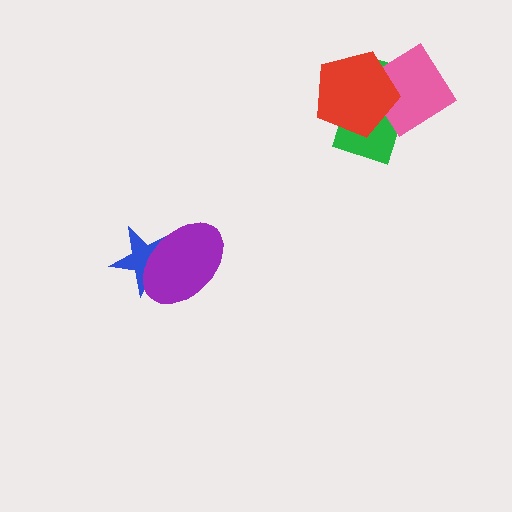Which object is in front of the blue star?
The purple ellipse is in front of the blue star.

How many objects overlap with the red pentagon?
2 objects overlap with the red pentagon.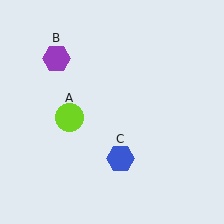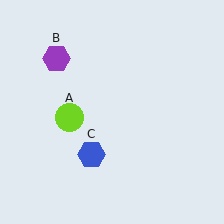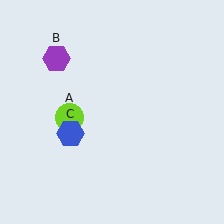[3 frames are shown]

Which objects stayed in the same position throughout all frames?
Lime circle (object A) and purple hexagon (object B) remained stationary.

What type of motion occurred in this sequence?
The blue hexagon (object C) rotated clockwise around the center of the scene.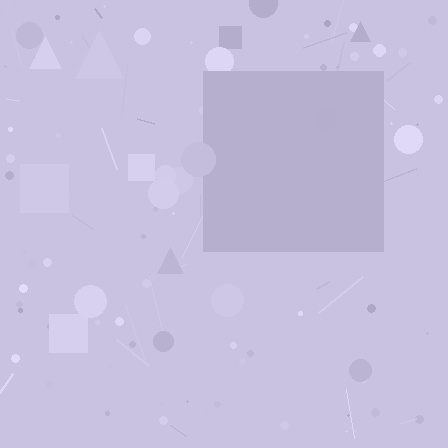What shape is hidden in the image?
A square is hidden in the image.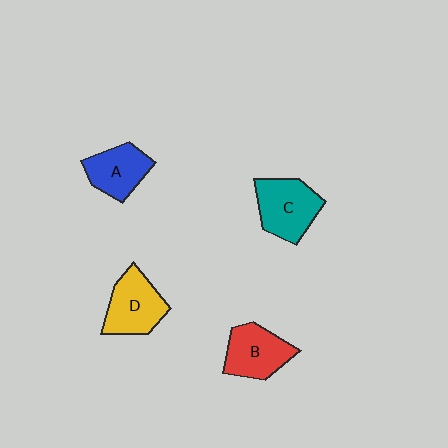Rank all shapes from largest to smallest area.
From largest to smallest: C (teal), D (yellow), B (red), A (blue).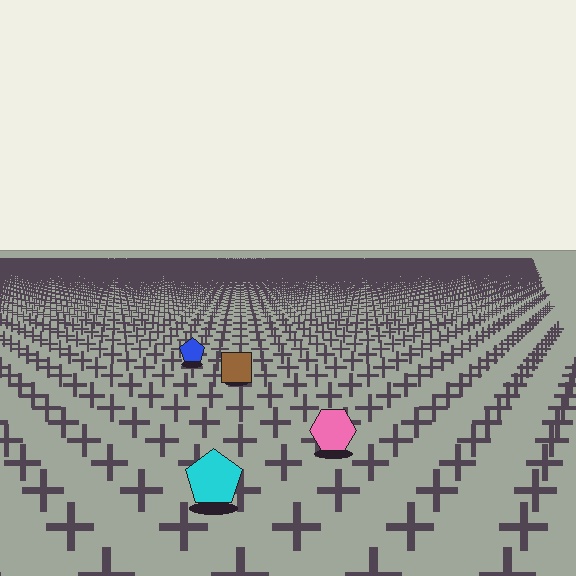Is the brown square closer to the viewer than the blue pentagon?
Yes. The brown square is closer — you can tell from the texture gradient: the ground texture is coarser near it.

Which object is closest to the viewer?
The cyan pentagon is closest. The texture marks near it are larger and more spread out.